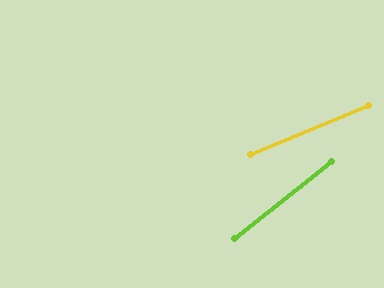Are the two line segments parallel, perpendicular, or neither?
Neither parallel nor perpendicular — they differ by about 16°.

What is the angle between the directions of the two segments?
Approximately 16 degrees.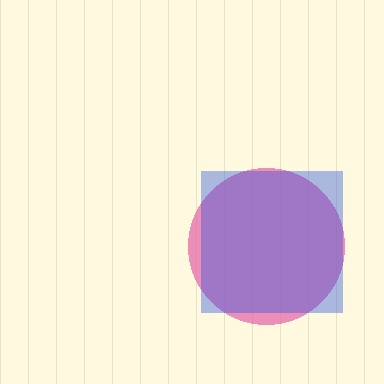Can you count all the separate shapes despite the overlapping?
Yes, there are 2 separate shapes.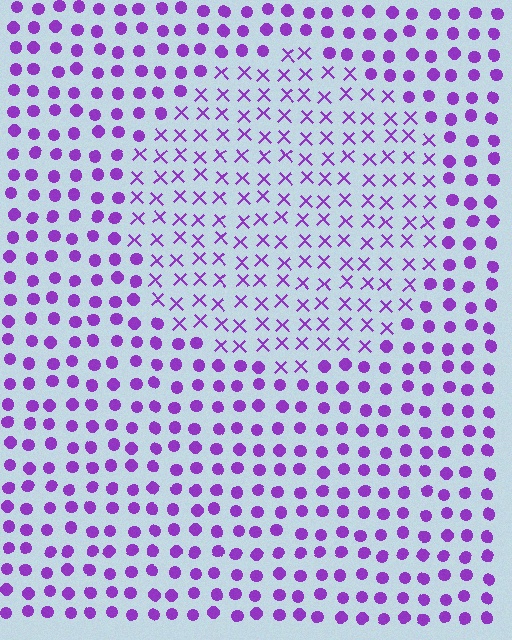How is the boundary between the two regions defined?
The boundary is defined by a change in element shape: X marks inside vs. circles outside. All elements share the same color and spacing.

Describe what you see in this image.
The image is filled with small purple elements arranged in a uniform grid. A circle-shaped region contains X marks, while the surrounding area contains circles. The boundary is defined purely by the change in element shape.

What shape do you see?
I see a circle.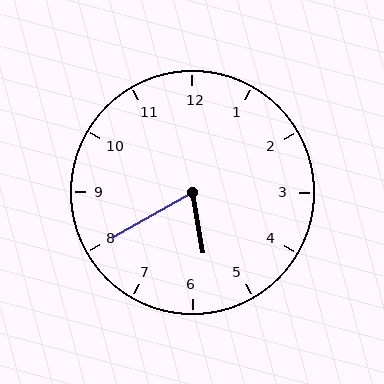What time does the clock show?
5:40.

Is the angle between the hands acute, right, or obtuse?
It is acute.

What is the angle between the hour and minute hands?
Approximately 70 degrees.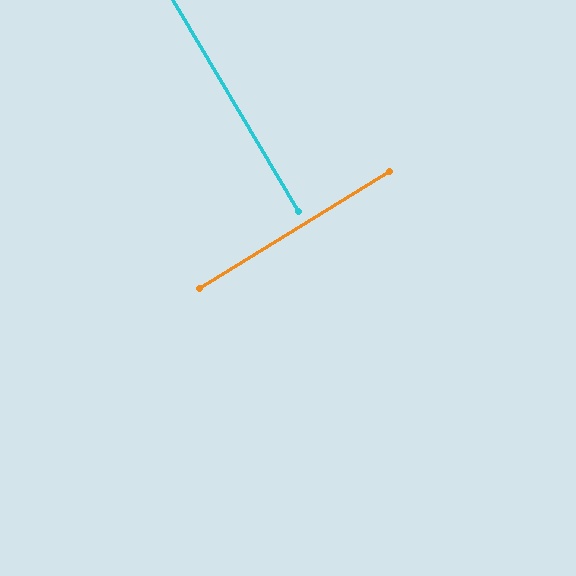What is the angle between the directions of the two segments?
Approximately 89 degrees.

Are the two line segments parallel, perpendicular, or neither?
Perpendicular — they meet at approximately 89°.